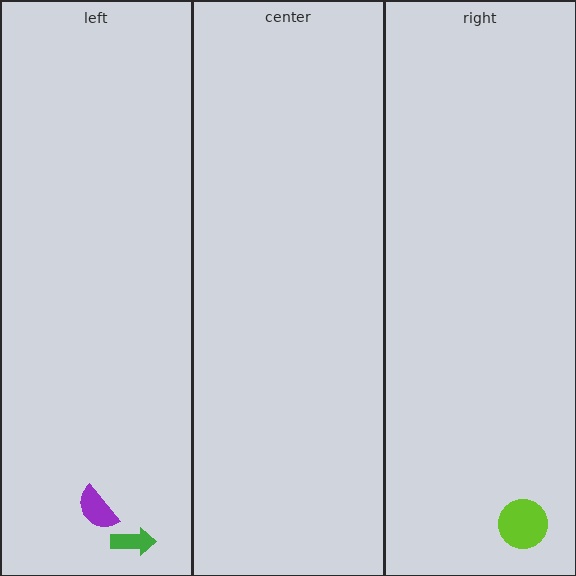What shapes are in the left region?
The green arrow, the purple semicircle.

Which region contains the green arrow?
The left region.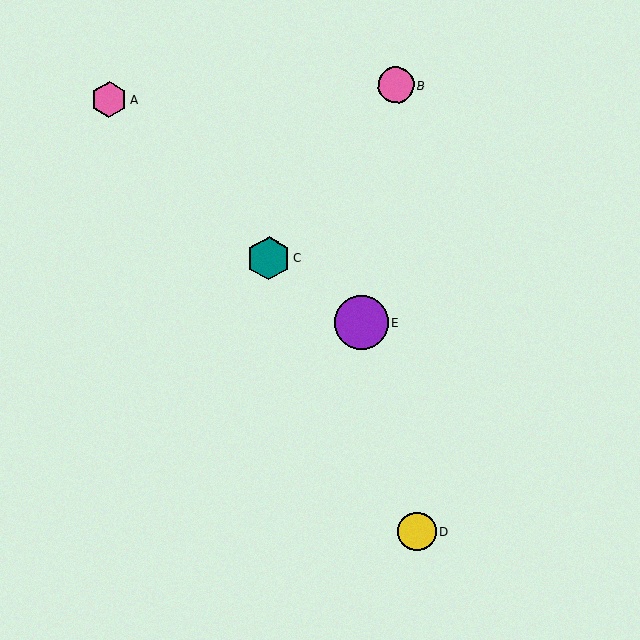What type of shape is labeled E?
Shape E is a purple circle.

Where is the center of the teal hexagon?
The center of the teal hexagon is at (269, 258).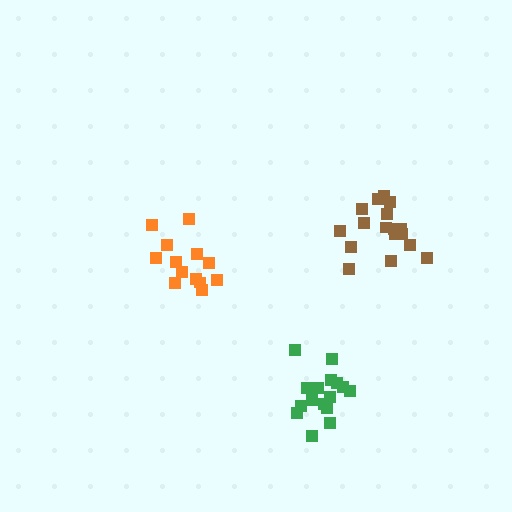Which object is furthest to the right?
The brown cluster is rightmost.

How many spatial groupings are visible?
There are 3 spatial groupings.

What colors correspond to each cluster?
The clusters are colored: brown, green, orange.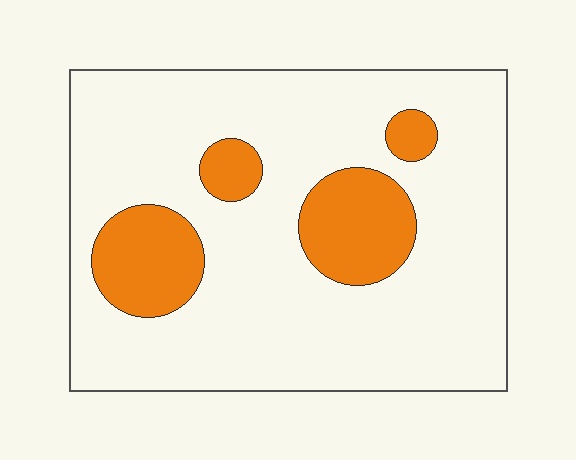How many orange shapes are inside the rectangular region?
4.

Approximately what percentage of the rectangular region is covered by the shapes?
Approximately 20%.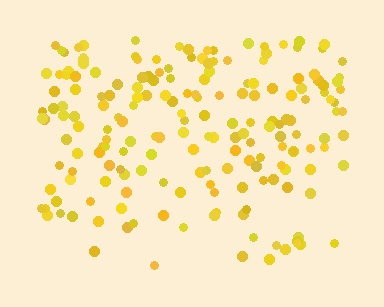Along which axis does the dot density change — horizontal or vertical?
Vertical.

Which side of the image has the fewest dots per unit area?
The bottom.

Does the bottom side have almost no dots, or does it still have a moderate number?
Still a moderate number, just noticeably fewer than the top.